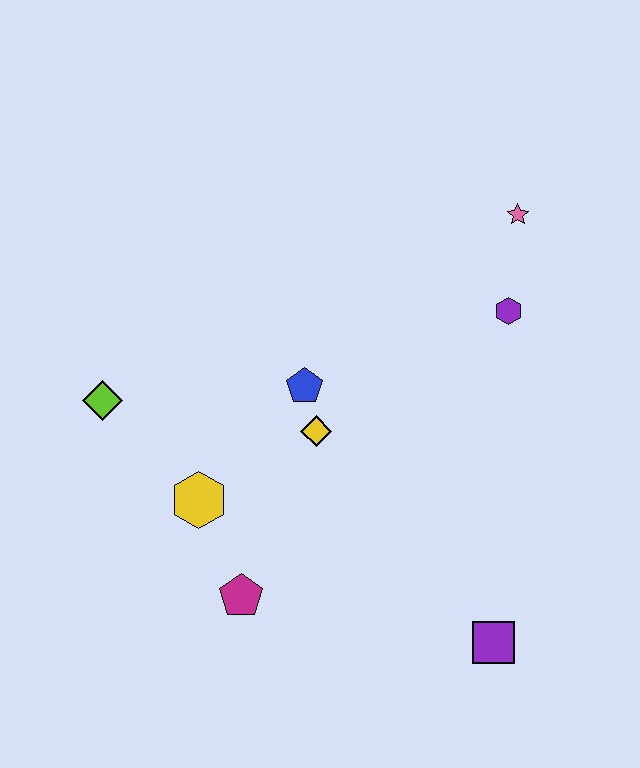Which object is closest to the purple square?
The magenta pentagon is closest to the purple square.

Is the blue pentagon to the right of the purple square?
No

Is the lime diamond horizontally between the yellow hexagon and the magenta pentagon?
No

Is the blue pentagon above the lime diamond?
Yes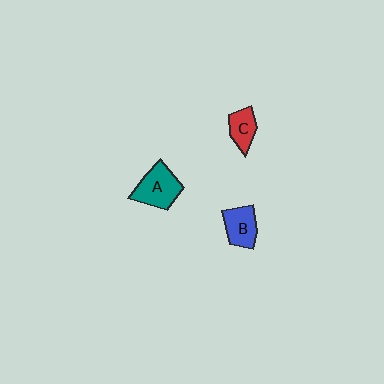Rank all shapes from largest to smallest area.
From largest to smallest: A (teal), B (blue), C (red).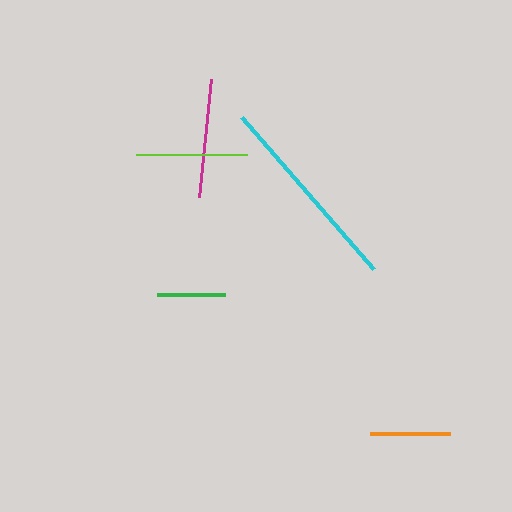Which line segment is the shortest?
The green line is the shortest at approximately 68 pixels.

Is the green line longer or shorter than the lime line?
The lime line is longer than the green line.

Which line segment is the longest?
The cyan line is the longest at approximately 201 pixels.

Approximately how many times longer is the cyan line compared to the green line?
The cyan line is approximately 3.0 times the length of the green line.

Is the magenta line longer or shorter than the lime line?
The magenta line is longer than the lime line.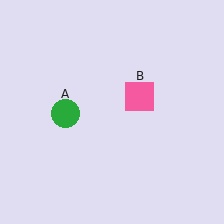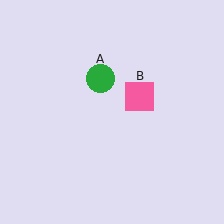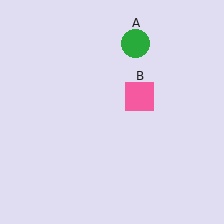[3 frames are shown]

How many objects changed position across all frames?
1 object changed position: green circle (object A).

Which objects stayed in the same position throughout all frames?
Pink square (object B) remained stationary.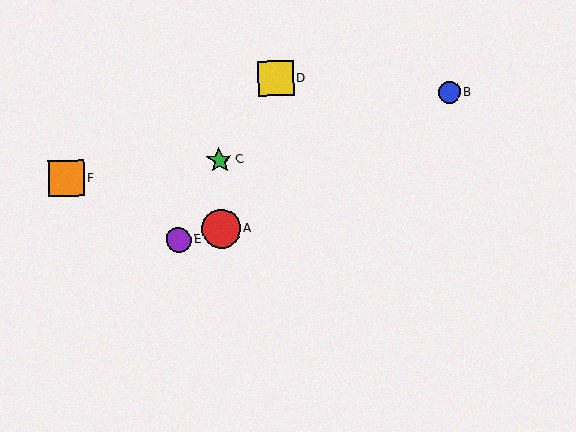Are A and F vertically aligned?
No, A is at x≈221 and F is at x≈66.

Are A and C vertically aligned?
Yes, both are at x≈221.